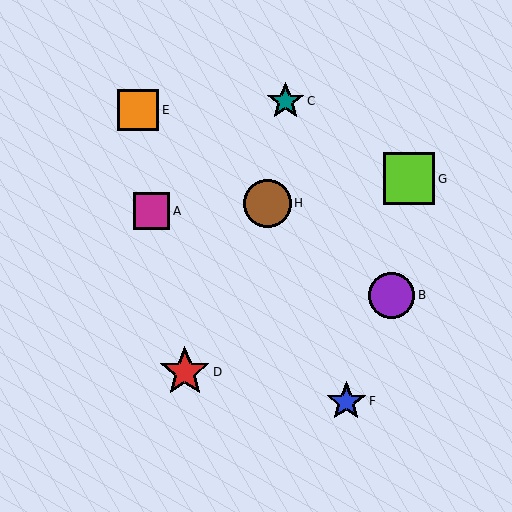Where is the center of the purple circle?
The center of the purple circle is at (392, 295).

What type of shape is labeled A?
Shape A is a magenta square.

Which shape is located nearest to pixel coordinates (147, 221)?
The magenta square (labeled A) at (151, 211) is nearest to that location.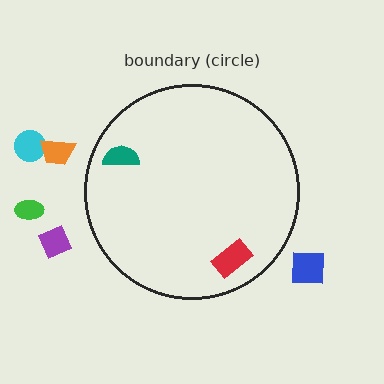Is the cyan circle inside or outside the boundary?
Outside.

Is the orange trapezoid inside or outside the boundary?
Outside.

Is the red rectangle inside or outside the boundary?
Inside.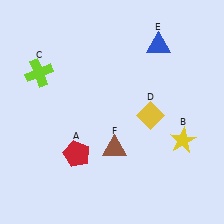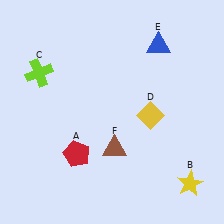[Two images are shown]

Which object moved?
The yellow star (B) moved down.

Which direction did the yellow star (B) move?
The yellow star (B) moved down.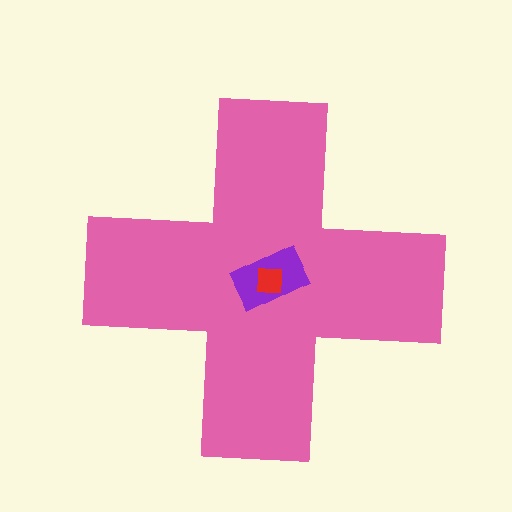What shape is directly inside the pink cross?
The purple rectangle.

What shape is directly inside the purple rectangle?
The red square.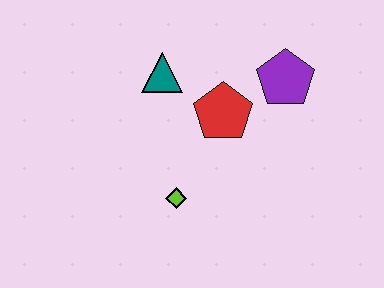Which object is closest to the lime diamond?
The red pentagon is closest to the lime diamond.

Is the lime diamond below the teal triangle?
Yes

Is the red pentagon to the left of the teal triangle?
No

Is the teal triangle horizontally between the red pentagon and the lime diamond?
No